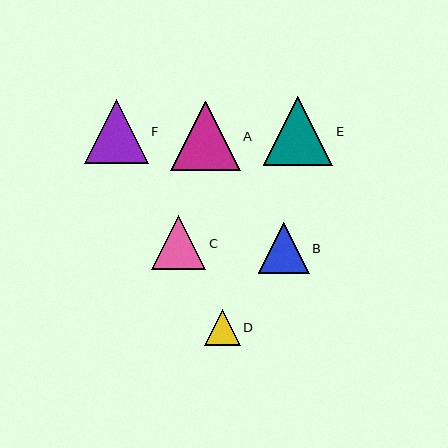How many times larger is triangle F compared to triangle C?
Triangle F is approximately 1.2 times the size of triangle C.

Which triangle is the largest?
Triangle E is the largest with a size of approximately 69 pixels.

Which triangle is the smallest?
Triangle D is the smallest with a size of approximately 36 pixels.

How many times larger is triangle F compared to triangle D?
Triangle F is approximately 1.8 times the size of triangle D.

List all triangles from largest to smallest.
From largest to smallest: E, A, F, C, B, D.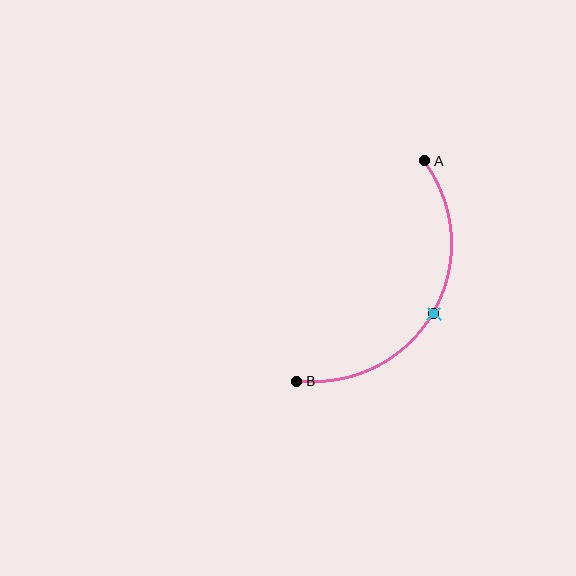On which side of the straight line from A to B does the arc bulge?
The arc bulges to the right of the straight line connecting A and B.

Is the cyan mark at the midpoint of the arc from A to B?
Yes. The cyan mark lies on the arc at equal arc-length from both A and B — it is the arc midpoint.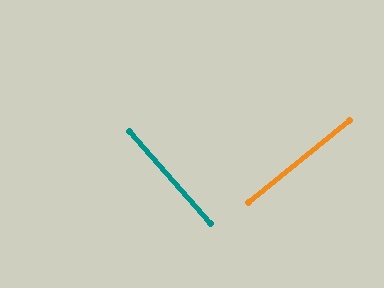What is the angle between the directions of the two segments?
Approximately 88 degrees.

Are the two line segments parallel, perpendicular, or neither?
Perpendicular — they meet at approximately 88°.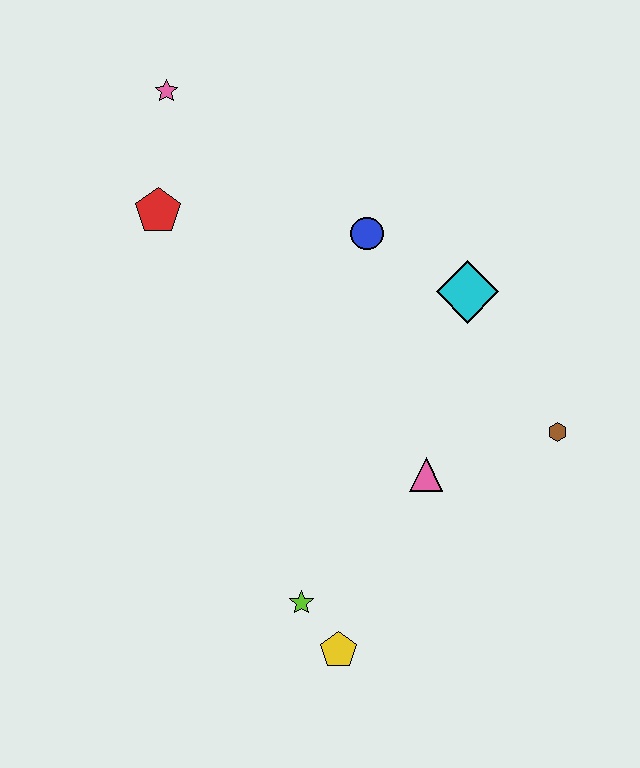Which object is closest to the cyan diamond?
The blue circle is closest to the cyan diamond.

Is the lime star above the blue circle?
No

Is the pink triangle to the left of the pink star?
No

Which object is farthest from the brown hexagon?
The pink star is farthest from the brown hexagon.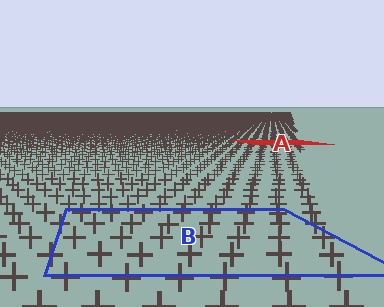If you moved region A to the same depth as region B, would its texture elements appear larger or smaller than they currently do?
They would appear larger. At a closer depth, the same texture elements are projected at a bigger on-screen size.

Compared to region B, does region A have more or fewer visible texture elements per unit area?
Region A has more texture elements per unit area — they are packed more densely because it is farther away.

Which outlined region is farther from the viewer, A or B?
Region A is farther from the viewer — the texture elements inside it appear smaller and more densely packed.